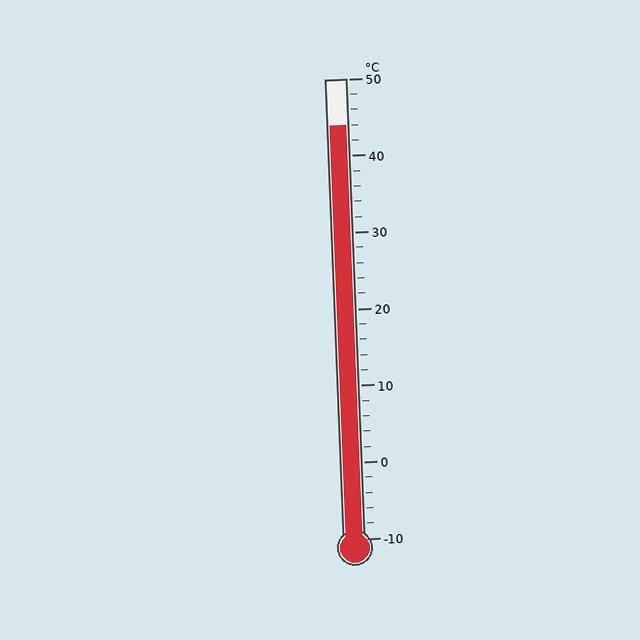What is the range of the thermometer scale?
The thermometer scale ranges from -10°C to 50°C.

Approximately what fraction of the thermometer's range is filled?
The thermometer is filled to approximately 90% of its range.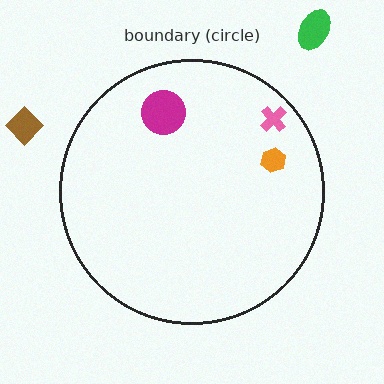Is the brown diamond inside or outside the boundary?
Outside.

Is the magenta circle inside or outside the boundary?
Inside.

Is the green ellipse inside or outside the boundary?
Outside.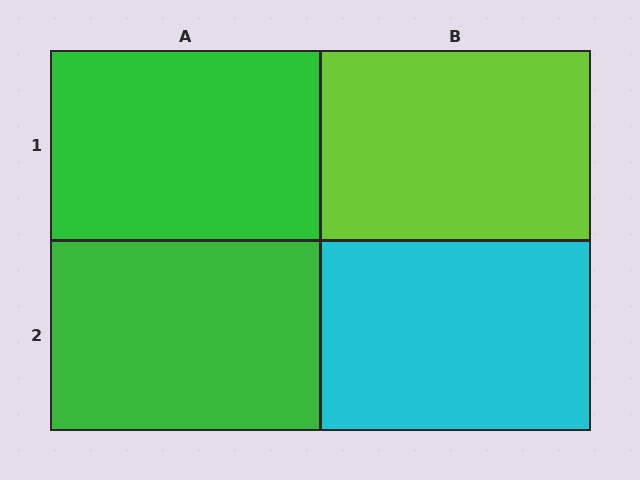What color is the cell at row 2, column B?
Cyan.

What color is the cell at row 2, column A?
Green.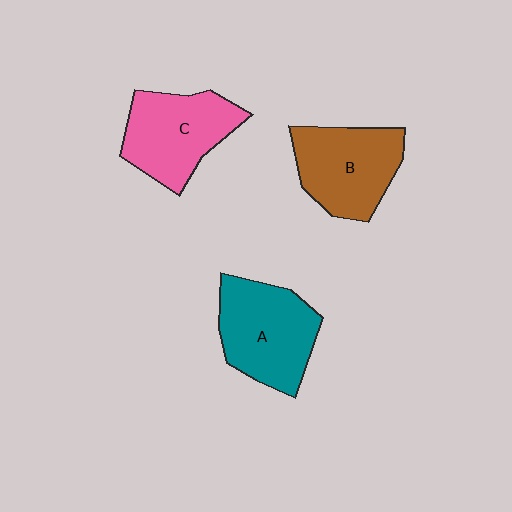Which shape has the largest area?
Shape A (teal).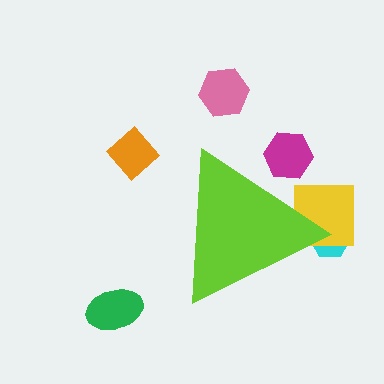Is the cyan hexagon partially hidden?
Yes, the cyan hexagon is partially hidden behind the lime triangle.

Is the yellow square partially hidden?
Yes, the yellow square is partially hidden behind the lime triangle.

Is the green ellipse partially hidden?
No, the green ellipse is fully visible.